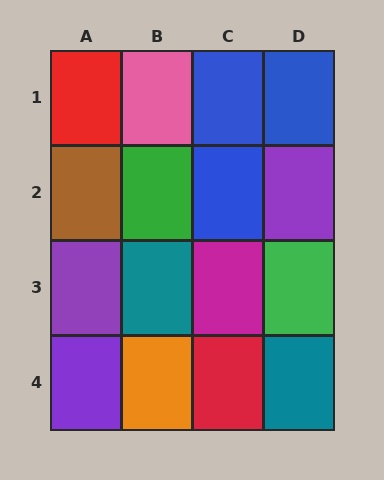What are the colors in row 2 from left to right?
Brown, green, blue, purple.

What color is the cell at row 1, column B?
Pink.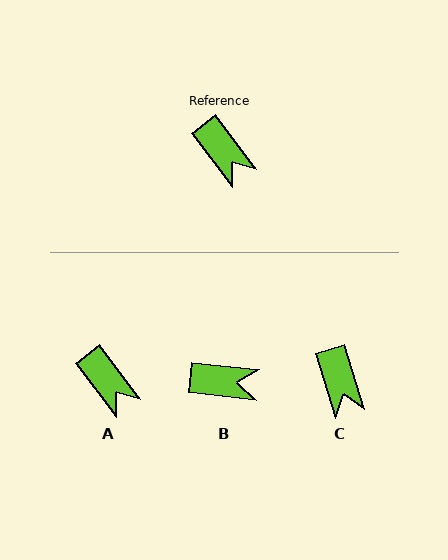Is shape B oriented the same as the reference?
No, it is off by about 47 degrees.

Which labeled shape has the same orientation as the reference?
A.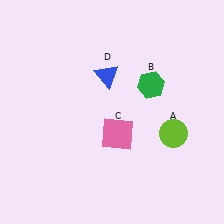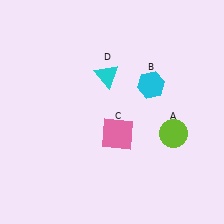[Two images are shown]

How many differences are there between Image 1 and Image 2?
There are 2 differences between the two images.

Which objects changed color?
B changed from green to cyan. D changed from blue to cyan.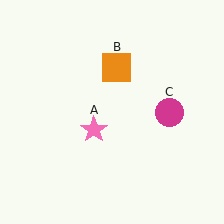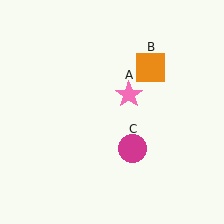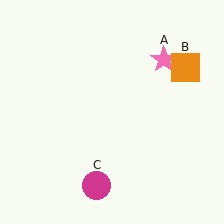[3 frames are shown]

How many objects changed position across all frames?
3 objects changed position: pink star (object A), orange square (object B), magenta circle (object C).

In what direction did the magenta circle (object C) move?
The magenta circle (object C) moved down and to the left.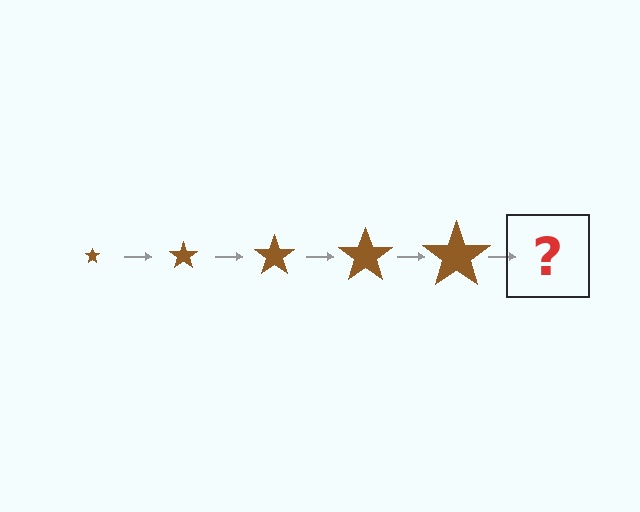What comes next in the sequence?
The next element should be a brown star, larger than the previous one.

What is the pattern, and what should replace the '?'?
The pattern is that the star gets progressively larger each step. The '?' should be a brown star, larger than the previous one.